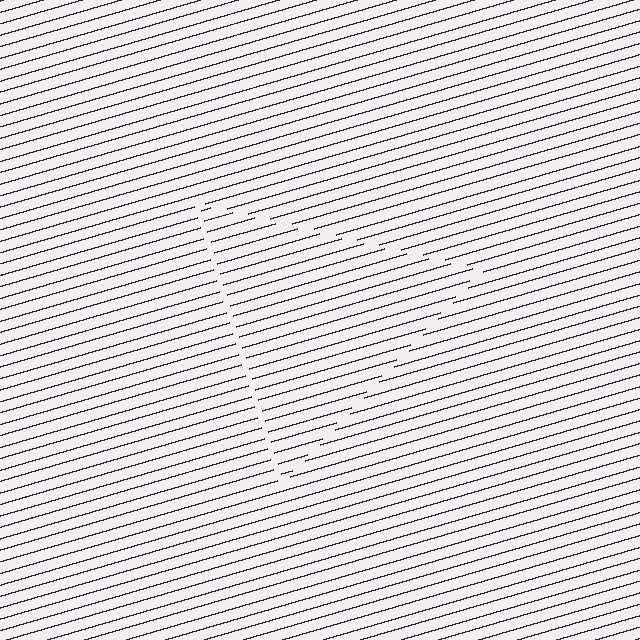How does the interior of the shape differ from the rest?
The interior of the shape contains the same grating, shifted by half a period — the contour is defined by the phase discontinuity where line-ends from the inner and outer gratings abut.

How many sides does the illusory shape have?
3 sides — the line-ends trace a triangle.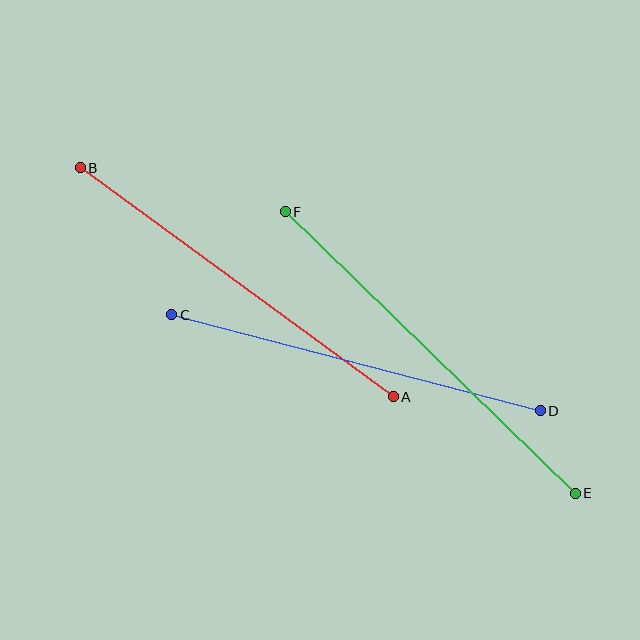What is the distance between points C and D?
The distance is approximately 381 pixels.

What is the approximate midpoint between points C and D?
The midpoint is at approximately (356, 363) pixels.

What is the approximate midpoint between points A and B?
The midpoint is at approximately (237, 282) pixels.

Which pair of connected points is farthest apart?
Points E and F are farthest apart.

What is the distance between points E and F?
The distance is approximately 404 pixels.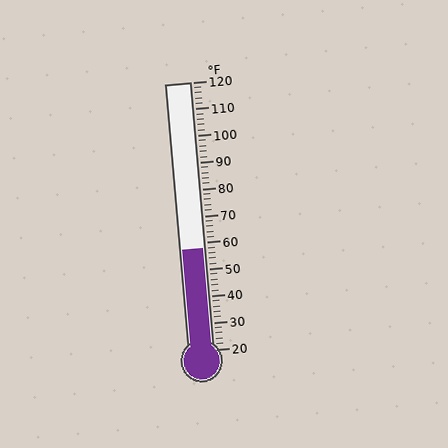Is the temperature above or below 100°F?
The temperature is below 100°F.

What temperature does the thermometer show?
The thermometer shows approximately 58°F.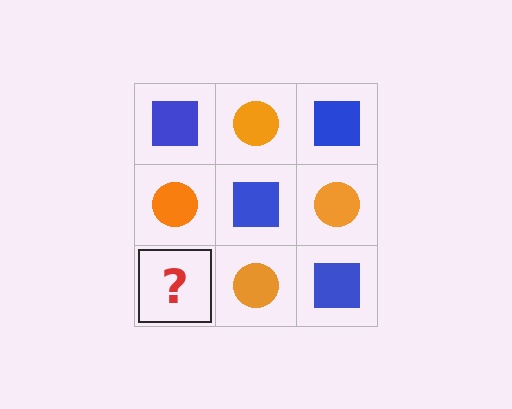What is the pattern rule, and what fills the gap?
The rule is that it alternates blue square and orange circle in a checkerboard pattern. The gap should be filled with a blue square.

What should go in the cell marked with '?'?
The missing cell should contain a blue square.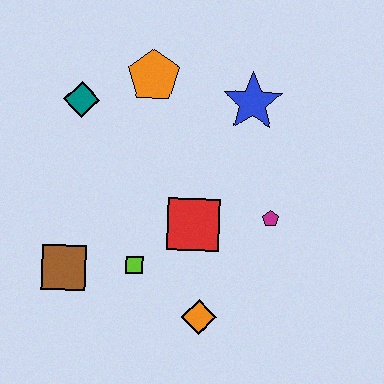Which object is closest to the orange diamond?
The lime square is closest to the orange diamond.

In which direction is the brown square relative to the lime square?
The brown square is to the left of the lime square.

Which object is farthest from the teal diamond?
The orange diamond is farthest from the teal diamond.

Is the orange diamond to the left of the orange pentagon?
No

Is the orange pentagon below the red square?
No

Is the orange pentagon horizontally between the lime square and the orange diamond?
Yes